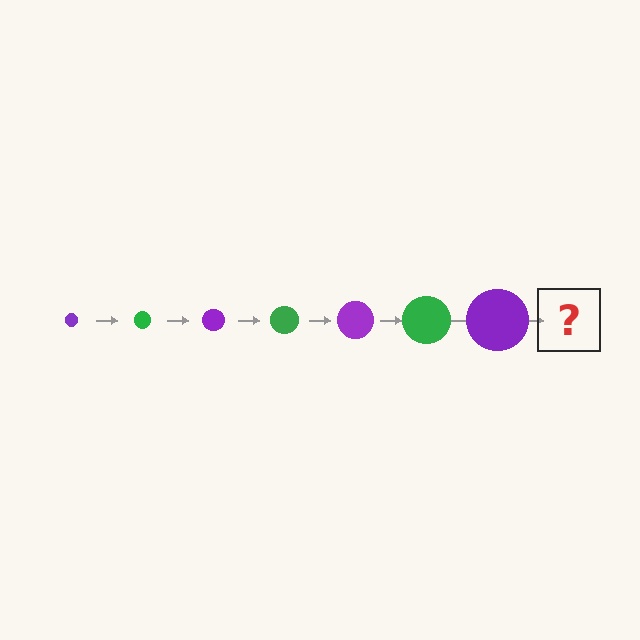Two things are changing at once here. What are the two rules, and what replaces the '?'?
The two rules are that the circle grows larger each step and the color cycles through purple and green. The '?' should be a green circle, larger than the previous one.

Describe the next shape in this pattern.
It should be a green circle, larger than the previous one.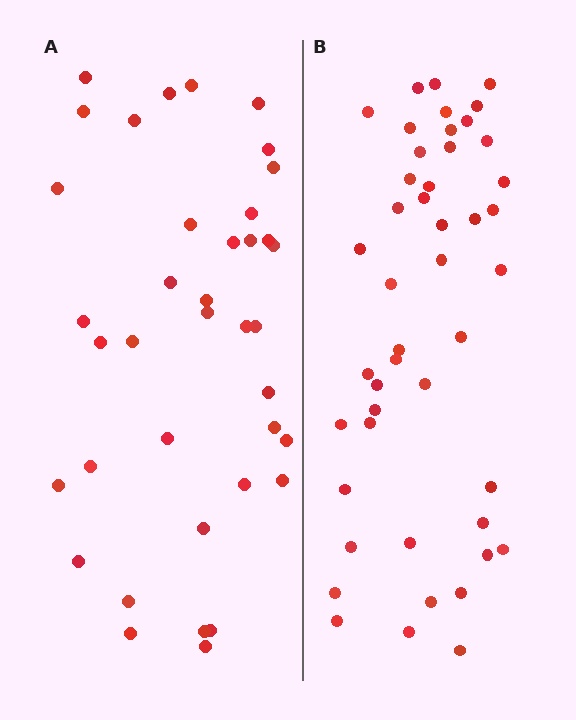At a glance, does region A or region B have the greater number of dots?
Region B (the right region) has more dots.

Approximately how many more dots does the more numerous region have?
Region B has roughly 8 or so more dots than region A.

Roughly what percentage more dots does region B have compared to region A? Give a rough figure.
About 20% more.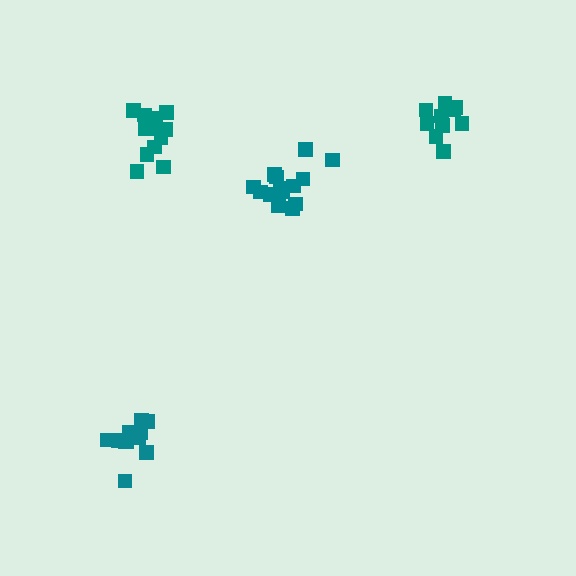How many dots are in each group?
Group 1: 10 dots, Group 2: 15 dots, Group 3: 15 dots, Group 4: 13 dots (53 total).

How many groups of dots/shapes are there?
There are 4 groups.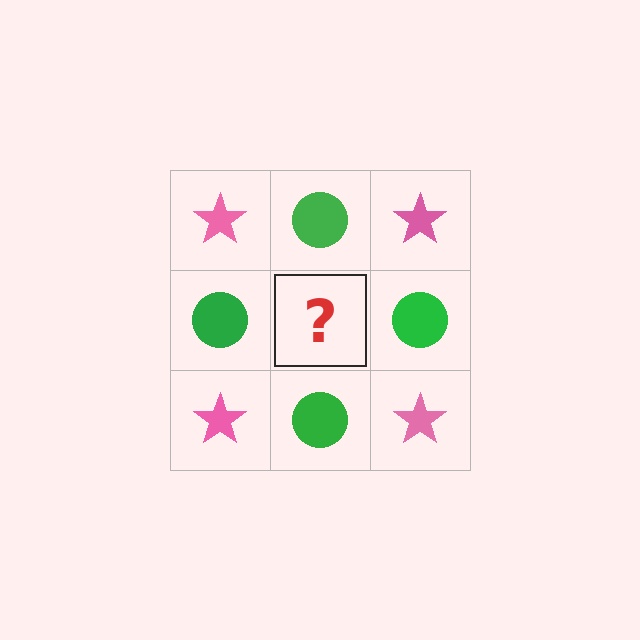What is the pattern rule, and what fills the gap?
The rule is that it alternates pink star and green circle in a checkerboard pattern. The gap should be filled with a pink star.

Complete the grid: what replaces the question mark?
The question mark should be replaced with a pink star.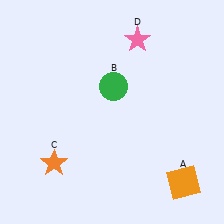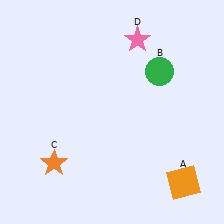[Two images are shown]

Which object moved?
The green circle (B) moved right.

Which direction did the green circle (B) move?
The green circle (B) moved right.